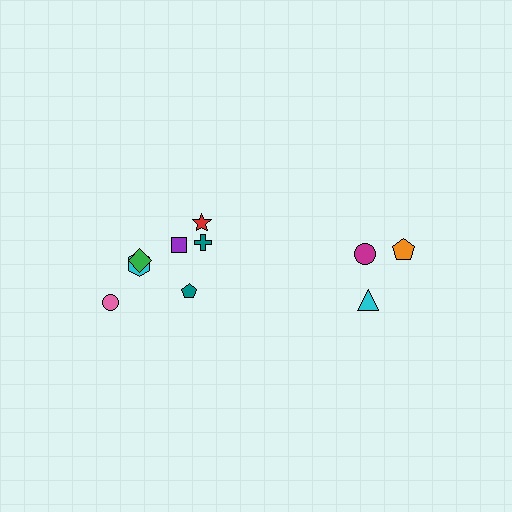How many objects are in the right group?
There are 3 objects.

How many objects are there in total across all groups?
There are 10 objects.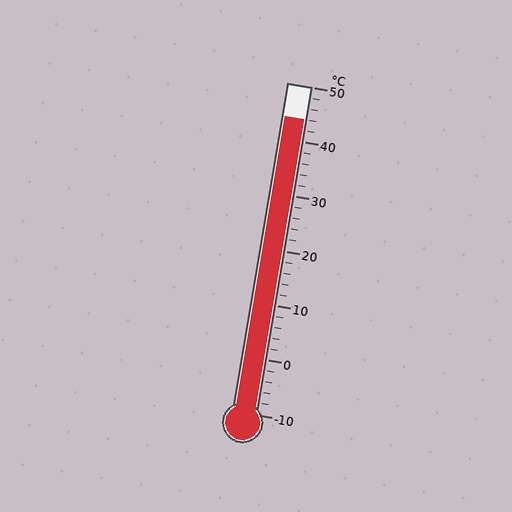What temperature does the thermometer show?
The thermometer shows approximately 44°C.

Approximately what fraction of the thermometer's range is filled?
The thermometer is filled to approximately 90% of its range.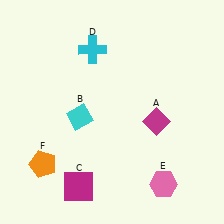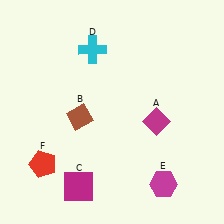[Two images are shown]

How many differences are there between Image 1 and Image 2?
There are 3 differences between the two images.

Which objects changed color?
B changed from cyan to brown. E changed from pink to magenta. F changed from orange to red.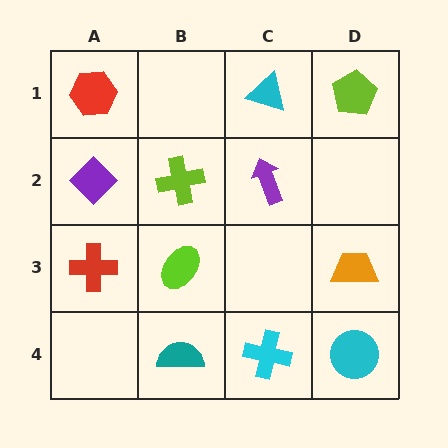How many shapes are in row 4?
3 shapes.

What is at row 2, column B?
A lime cross.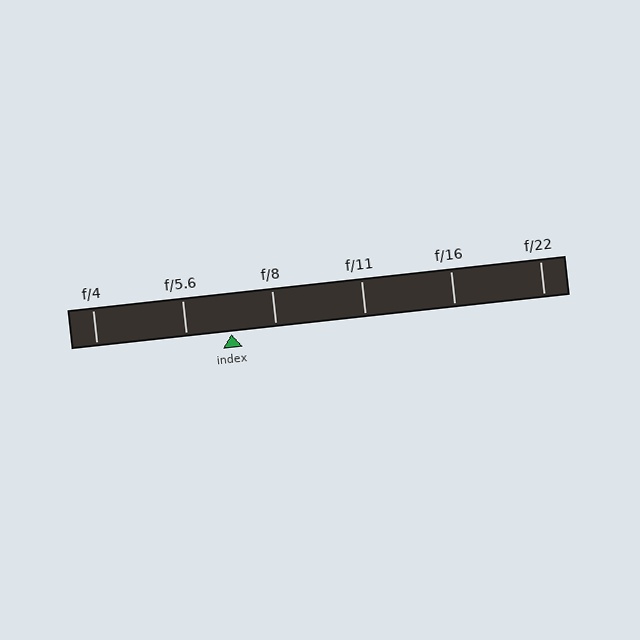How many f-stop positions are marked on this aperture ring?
There are 6 f-stop positions marked.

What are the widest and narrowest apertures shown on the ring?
The widest aperture shown is f/4 and the narrowest is f/22.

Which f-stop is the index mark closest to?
The index mark is closest to f/8.